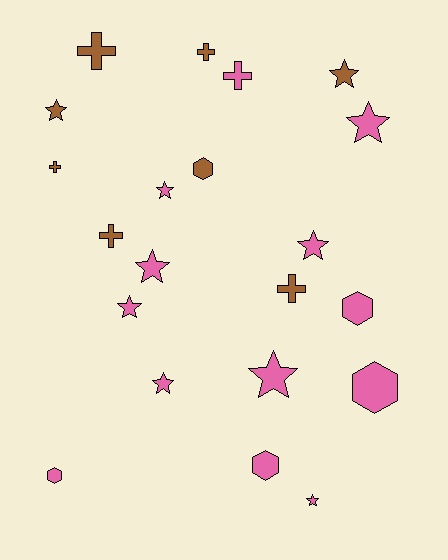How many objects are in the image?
There are 21 objects.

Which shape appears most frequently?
Star, with 10 objects.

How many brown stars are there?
There are 2 brown stars.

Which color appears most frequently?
Pink, with 13 objects.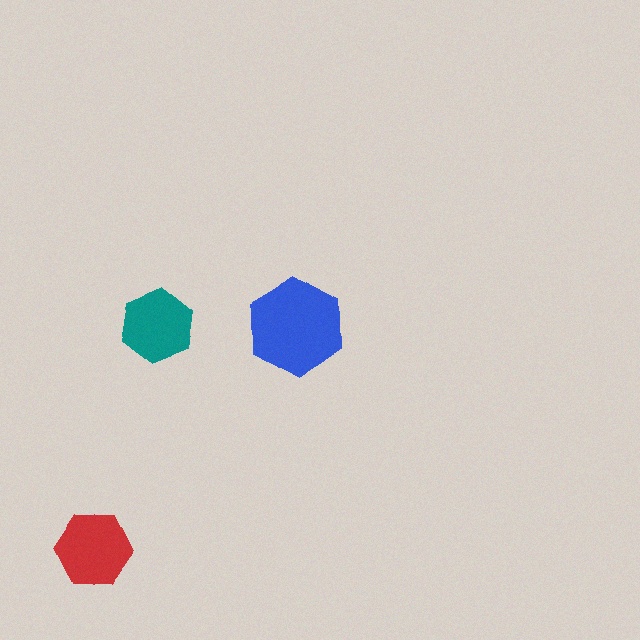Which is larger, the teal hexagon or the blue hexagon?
The blue one.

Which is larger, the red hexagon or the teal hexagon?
The red one.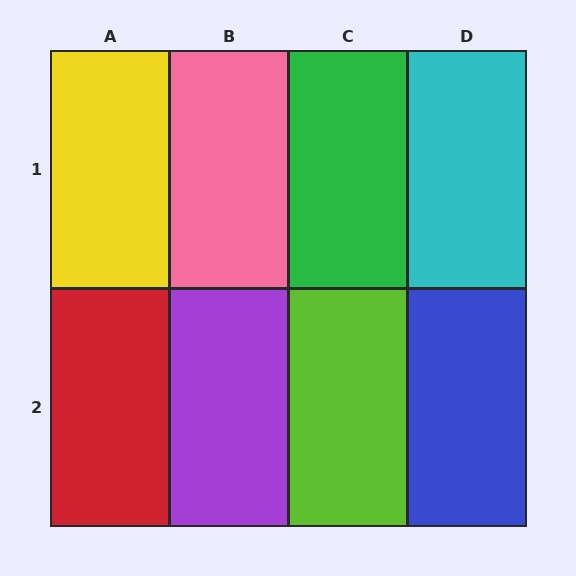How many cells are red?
1 cell is red.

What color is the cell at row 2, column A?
Red.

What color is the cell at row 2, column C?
Lime.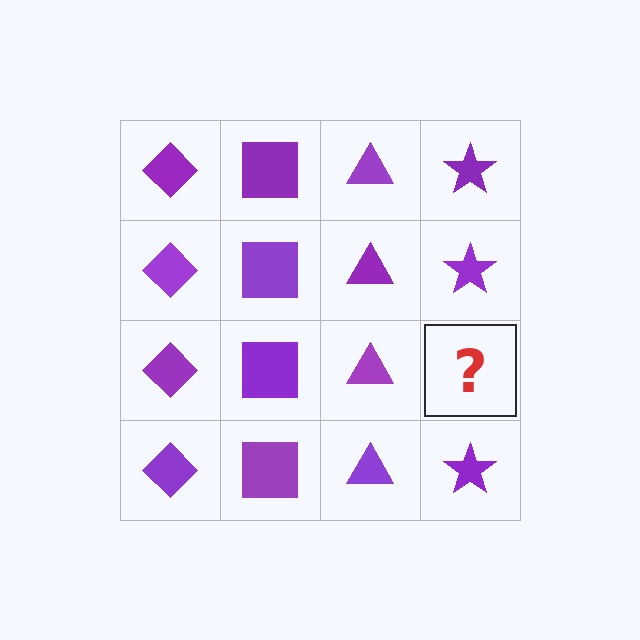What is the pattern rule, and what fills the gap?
The rule is that each column has a consistent shape. The gap should be filled with a purple star.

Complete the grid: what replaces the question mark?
The question mark should be replaced with a purple star.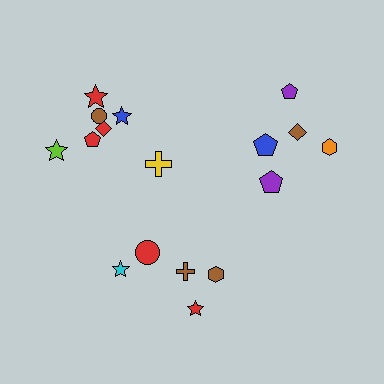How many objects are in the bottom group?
There are 5 objects.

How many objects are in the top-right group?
There are 5 objects.